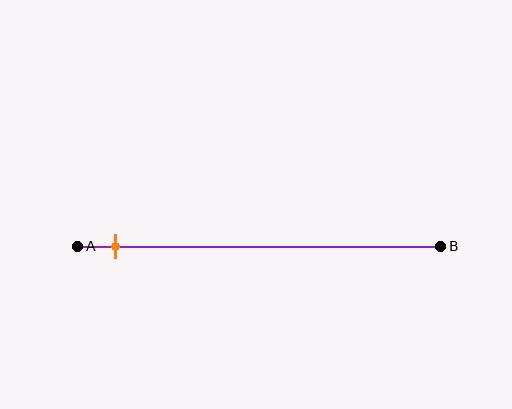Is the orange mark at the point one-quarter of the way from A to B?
No, the mark is at about 10% from A, not at the 25% one-quarter point.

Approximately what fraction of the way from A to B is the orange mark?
The orange mark is approximately 10% of the way from A to B.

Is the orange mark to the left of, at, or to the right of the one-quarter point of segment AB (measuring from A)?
The orange mark is to the left of the one-quarter point of segment AB.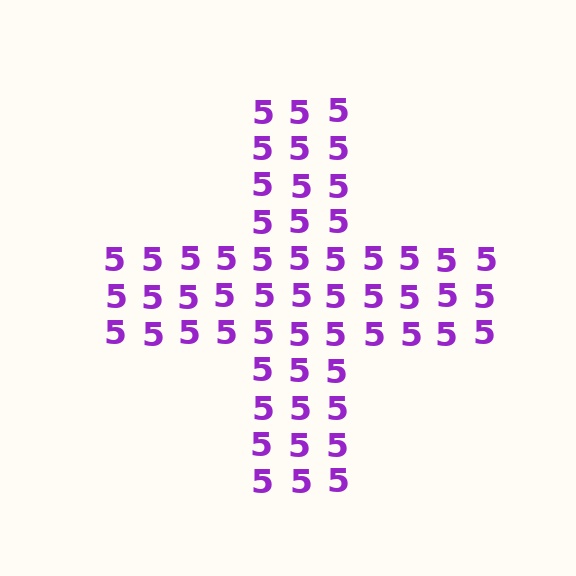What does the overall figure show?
The overall figure shows a cross.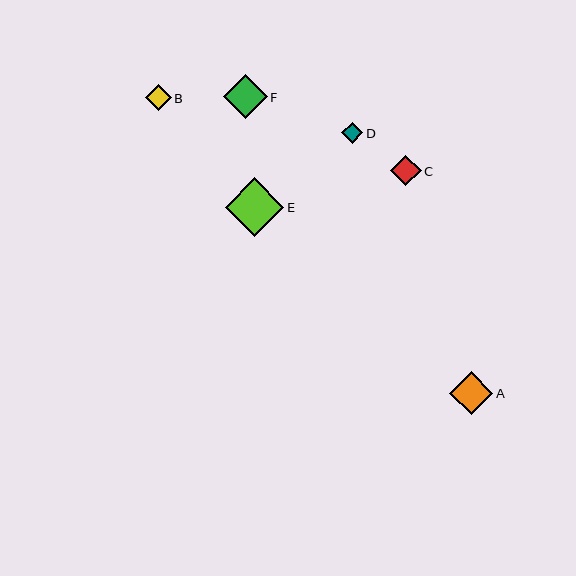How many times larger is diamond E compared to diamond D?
Diamond E is approximately 2.8 times the size of diamond D.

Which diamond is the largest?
Diamond E is the largest with a size of approximately 59 pixels.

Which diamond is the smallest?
Diamond D is the smallest with a size of approximately 21 pixels.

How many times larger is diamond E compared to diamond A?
Diamond E is approximately 1.4 times the size of diamond A.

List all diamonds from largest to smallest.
From largest to smallest: E, F, A, C, B, D.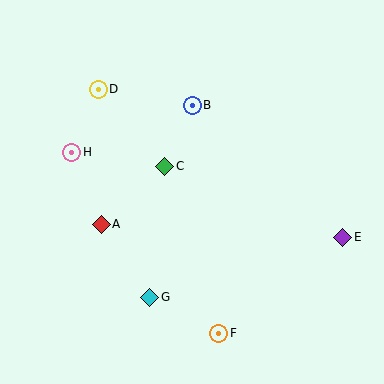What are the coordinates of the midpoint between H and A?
The midpoint between H and A is at (86, 188).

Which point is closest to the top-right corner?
Point B is closest to the top-right corner.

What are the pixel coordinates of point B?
Point B is at (192, 105).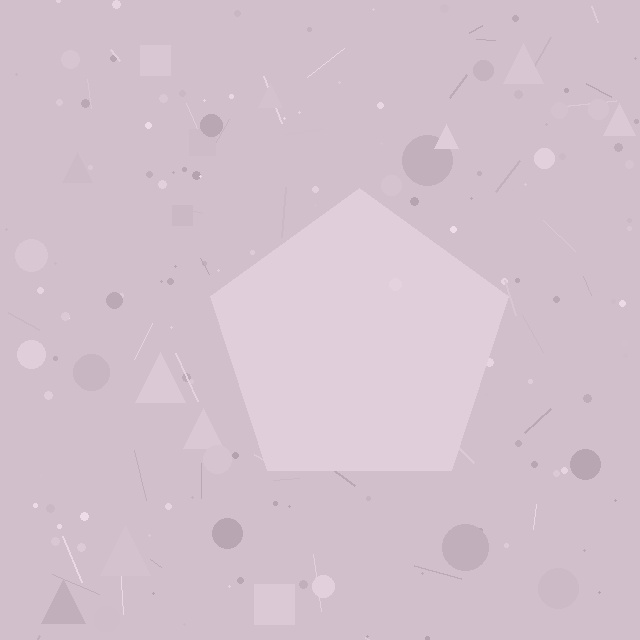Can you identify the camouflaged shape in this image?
The camouflaged shape is a pentagon.